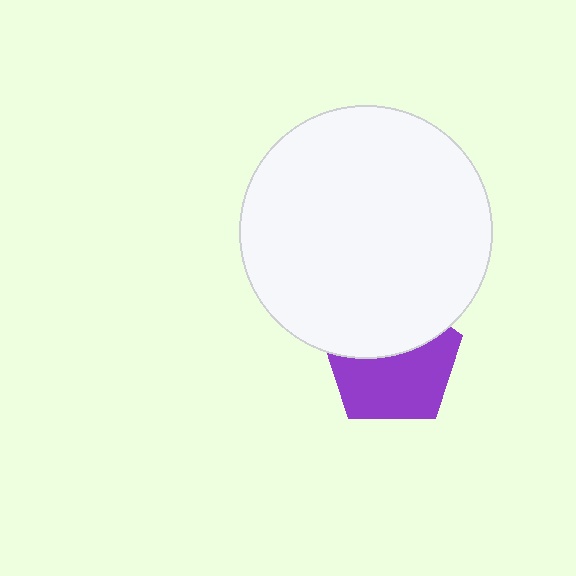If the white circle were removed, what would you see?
You would see the complete purple pentagon.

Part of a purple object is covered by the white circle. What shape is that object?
It is a pentagon.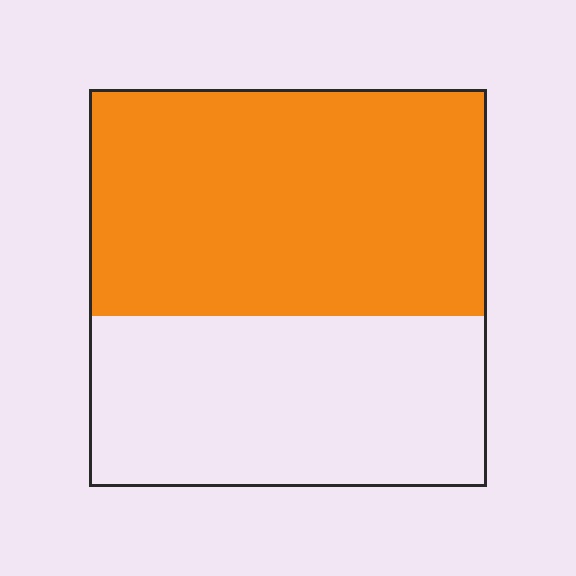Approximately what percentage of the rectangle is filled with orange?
Approximately 55%.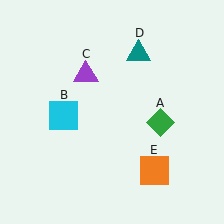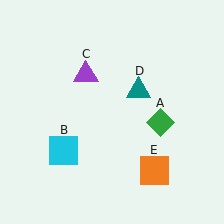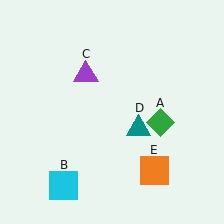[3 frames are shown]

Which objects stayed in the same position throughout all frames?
Green diamond (object A) and purple triangle (object C) and orange square (object E) remained stationary.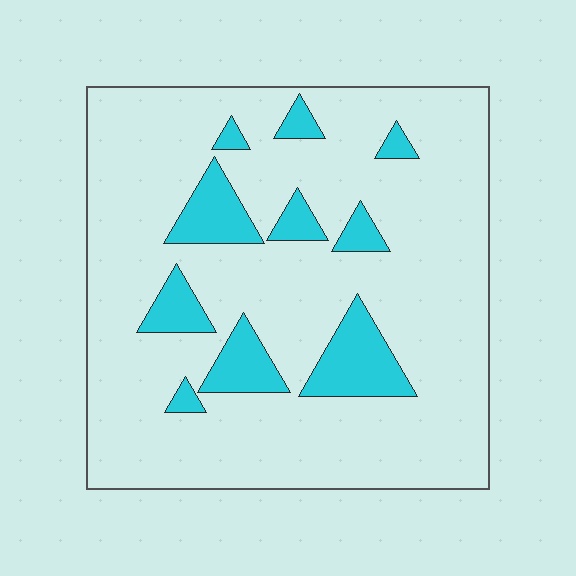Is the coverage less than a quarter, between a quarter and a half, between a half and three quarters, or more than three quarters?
Less than a quarter.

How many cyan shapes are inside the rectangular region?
10.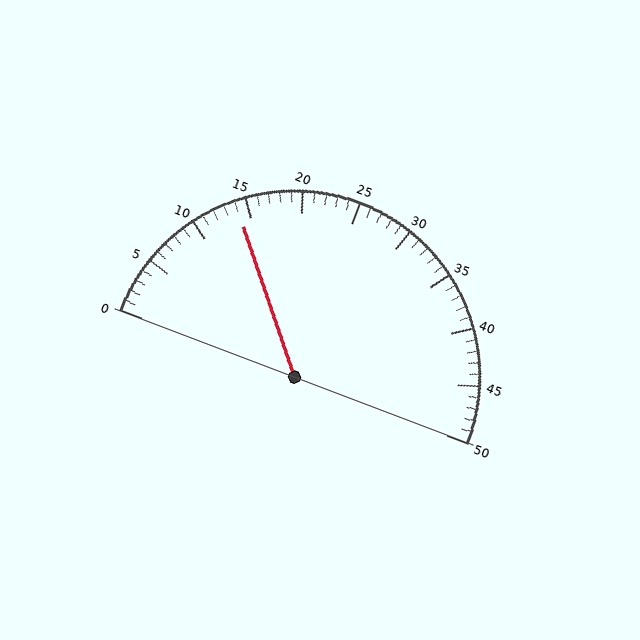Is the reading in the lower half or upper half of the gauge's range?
The reading is in the lower half of the range (0 to 50).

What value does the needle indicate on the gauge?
The needle indicates approximately 14.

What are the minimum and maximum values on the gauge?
The gauge ranges from 0 to 50.